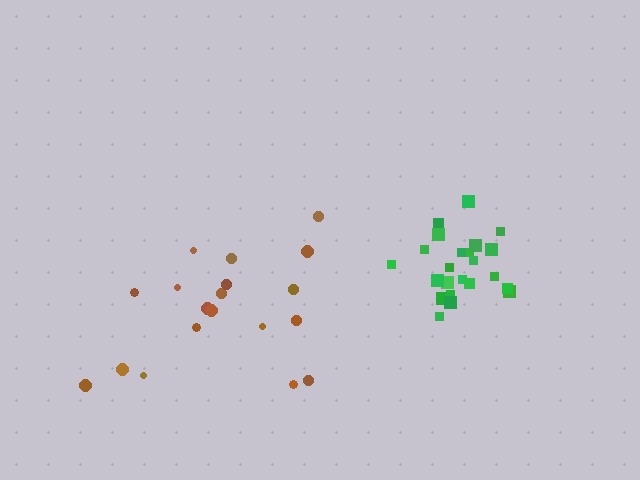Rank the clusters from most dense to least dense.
green, brown.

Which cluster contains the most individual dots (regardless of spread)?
Green (23).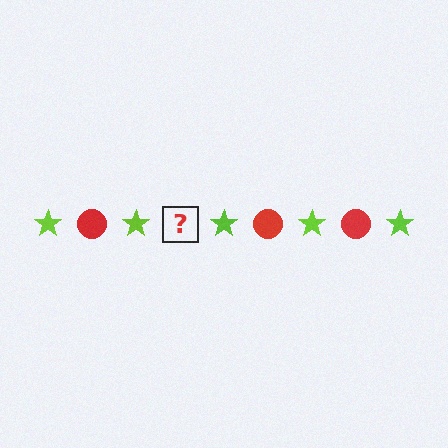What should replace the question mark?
The question mark should be replaced with a red circle.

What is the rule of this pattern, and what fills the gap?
The rule is that the pattern alternates between lime star and red circle. The gap should be filled with a red circle.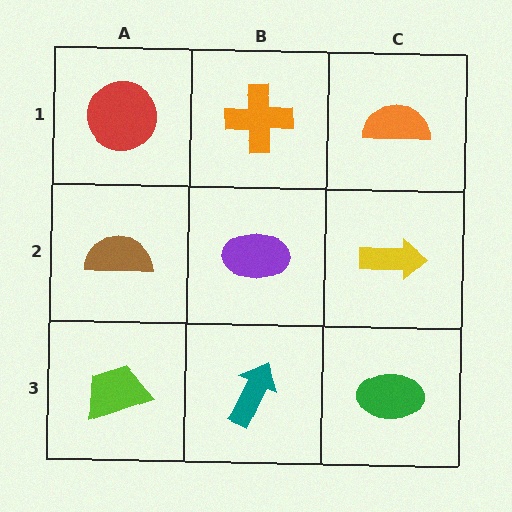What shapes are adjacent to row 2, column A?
A red circle (row 1, column A), a lime trapezoid (row 3, column A), a purple ellipse (row 2, column B).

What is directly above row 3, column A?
A brown semicircle.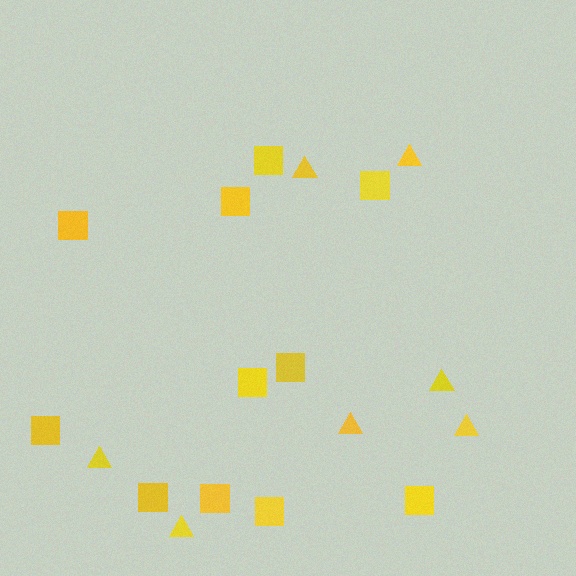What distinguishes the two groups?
There are 2 groups: one group of triangles (7) and one group of squares (11).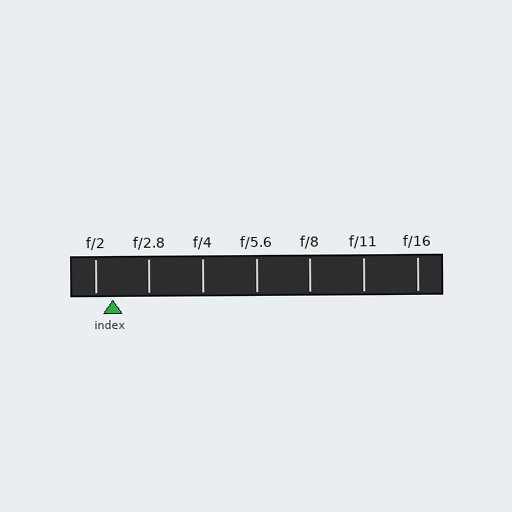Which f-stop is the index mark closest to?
The index mark is closest to f/2.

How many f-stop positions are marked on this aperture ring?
There are 7 f-stop positions marked.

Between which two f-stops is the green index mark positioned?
The index mark is between f/2 and f/2.8.